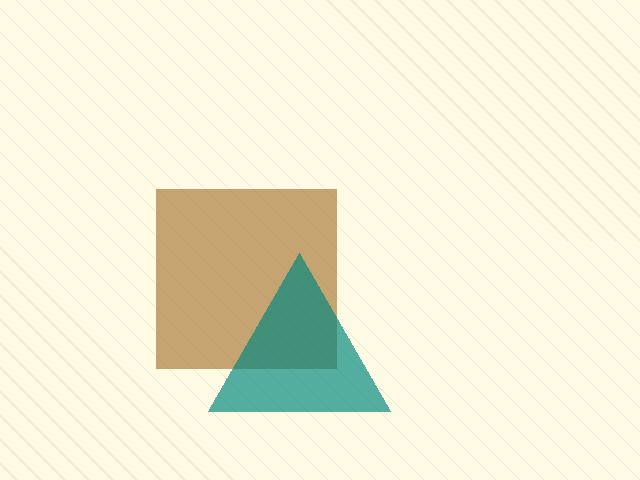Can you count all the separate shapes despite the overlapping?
Yes, there are 2 separate shapes.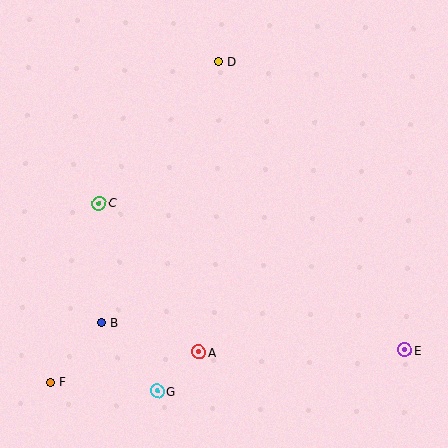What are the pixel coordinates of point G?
Point G is at (157, 391).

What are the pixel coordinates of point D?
Point D is at (218, 61).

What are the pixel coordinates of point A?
Point A is at (199, 352).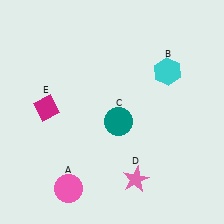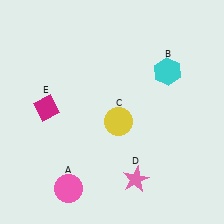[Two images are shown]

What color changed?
The circle (C) changed from teal in Image 1 to yellow in Image 2.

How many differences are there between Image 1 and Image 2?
There is 1 difference between the two images.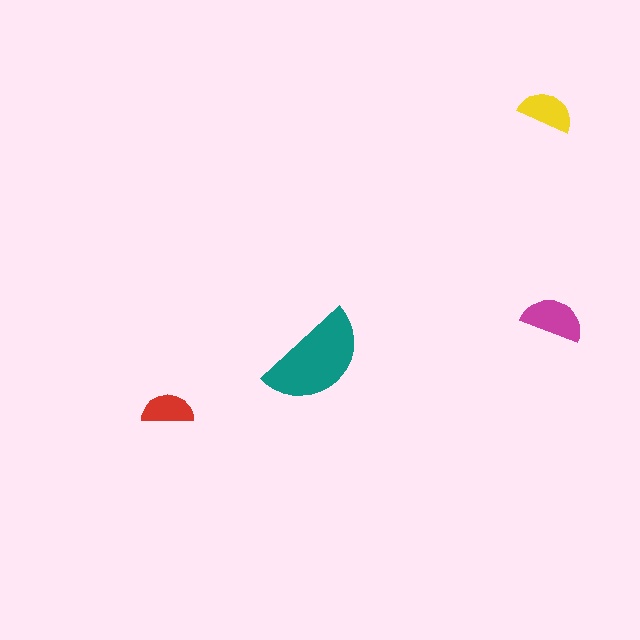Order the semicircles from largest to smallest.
the teal one, the magenta one, the yellow one, the red one.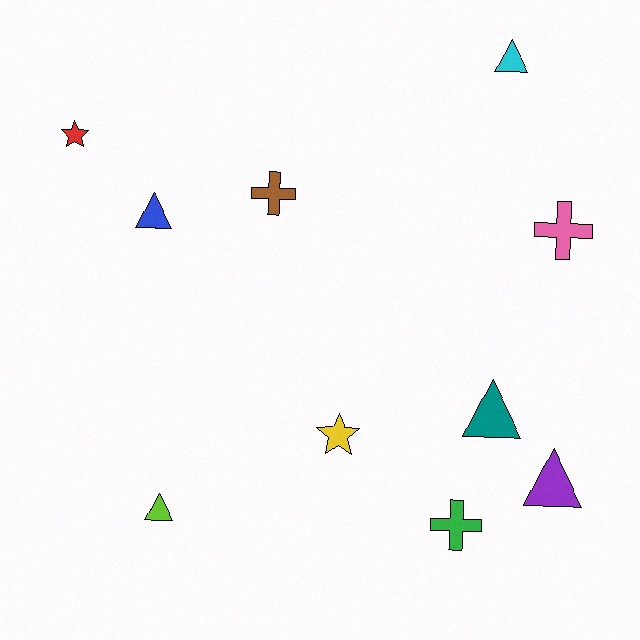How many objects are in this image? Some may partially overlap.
There are 10 objects.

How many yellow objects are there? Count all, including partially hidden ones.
There is 1 yellow object.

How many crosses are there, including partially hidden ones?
There are 3 crosses.